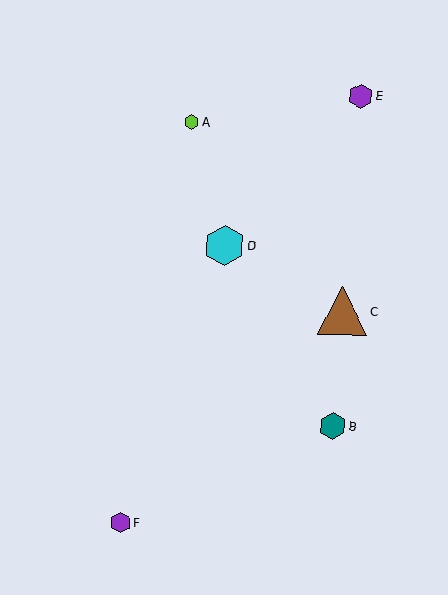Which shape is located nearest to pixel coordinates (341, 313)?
The brown triangle (labeled C) at (343, 311) is nearest to that location.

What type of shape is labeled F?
Shape F is a purple hexagon.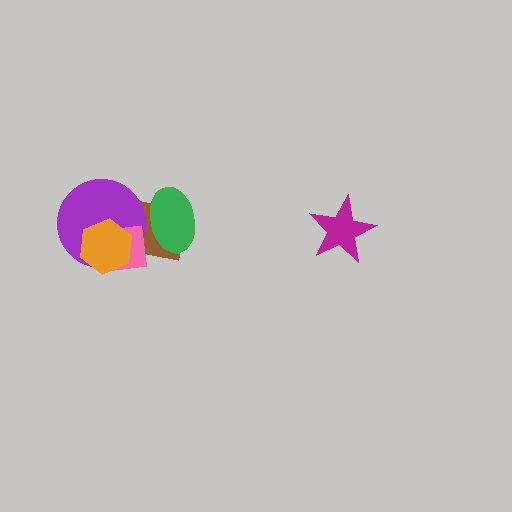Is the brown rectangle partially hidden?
Yes, it is partially covered by another shape.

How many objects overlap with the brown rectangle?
4 objects overlap with the brown rectangle.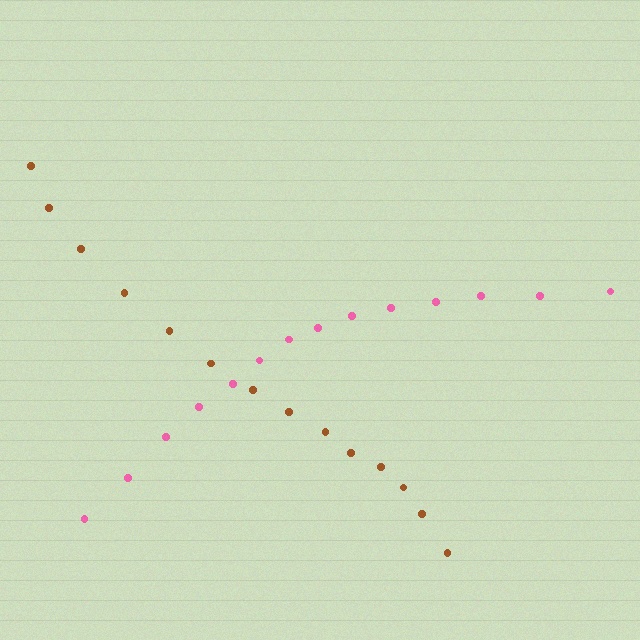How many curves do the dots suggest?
There are 2 distinct paths.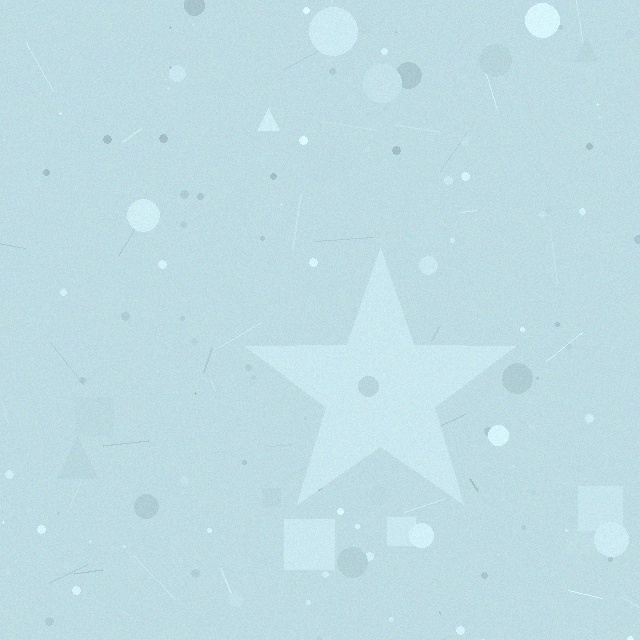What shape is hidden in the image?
A star is hidden in the image.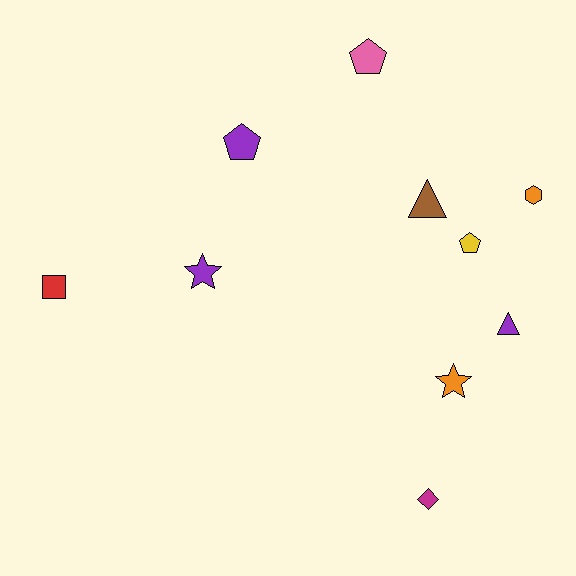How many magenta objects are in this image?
There is 1 magenta object.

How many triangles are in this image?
There are 2 triangles.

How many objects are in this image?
There are 10 objects.